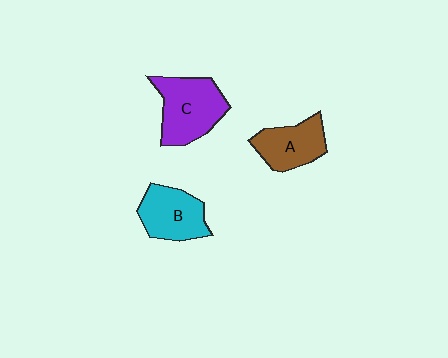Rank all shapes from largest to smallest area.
From largest to smallest: C (purple), B (cyan), A (brown).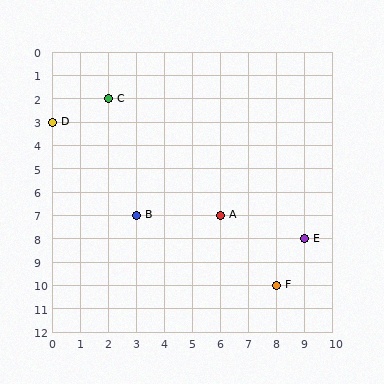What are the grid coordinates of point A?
Point A is at grid coordinates (6, 7).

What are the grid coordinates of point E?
Point E is at grid coordinates (9, 8).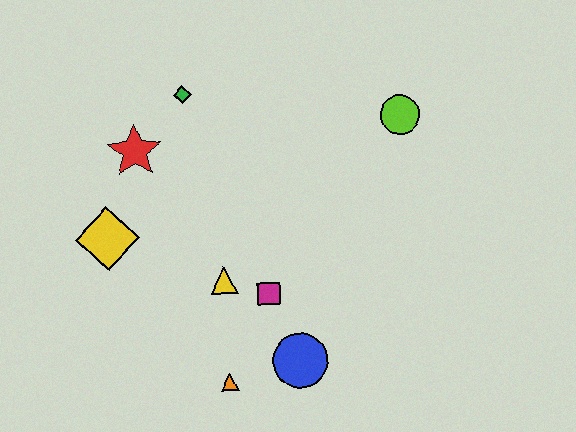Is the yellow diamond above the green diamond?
No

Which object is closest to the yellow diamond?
The red star is closest to the yellow diamond.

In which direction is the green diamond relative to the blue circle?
The green diamond is above the blue circle.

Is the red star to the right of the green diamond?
No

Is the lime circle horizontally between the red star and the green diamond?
No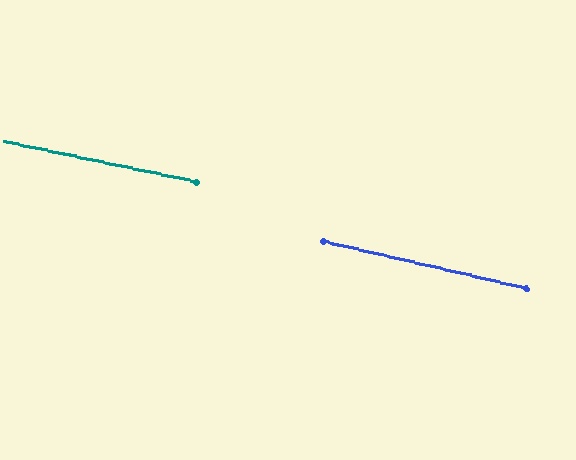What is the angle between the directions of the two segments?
Approximately 1 degree.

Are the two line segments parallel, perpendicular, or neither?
Parallel — their directions differ by only 1.1°.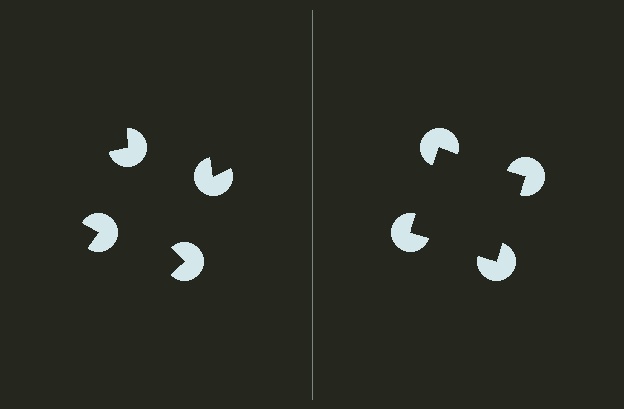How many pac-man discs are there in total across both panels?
8 — 4 on each side.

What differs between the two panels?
The pac-man discs are positioned identically on both sides; only the wedge orientations differ. On the right they align to a square; on the left they are misaligned.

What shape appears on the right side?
An illusory square.